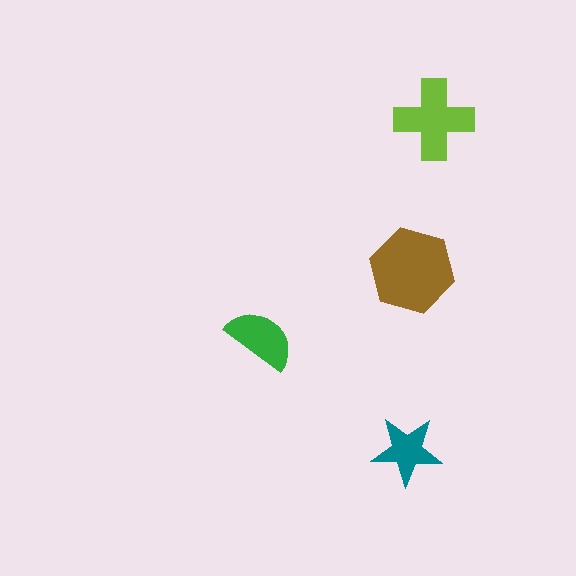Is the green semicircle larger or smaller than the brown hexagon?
Smaller.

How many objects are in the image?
There are 4 objects in the image.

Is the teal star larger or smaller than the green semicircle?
Smaller.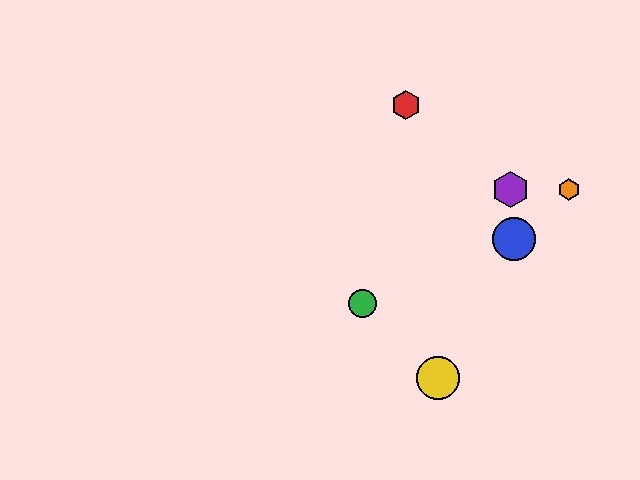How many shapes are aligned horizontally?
2 shapes (the purple hexagon, the orange hexagon) are aligned horizontally.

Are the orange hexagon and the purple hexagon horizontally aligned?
Yes, both are at y≈189.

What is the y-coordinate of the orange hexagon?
The orange hexagon is at y≈189.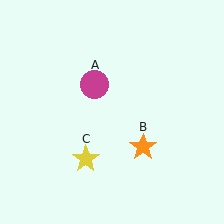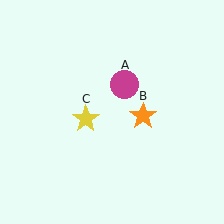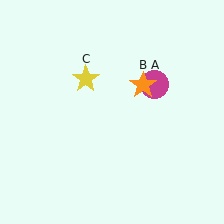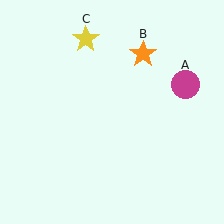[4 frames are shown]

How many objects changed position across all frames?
3 objects changed position: magenta circle (object A), orange star (object B), yellow star (object C).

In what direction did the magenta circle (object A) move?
The magenta circle (object A) moved right.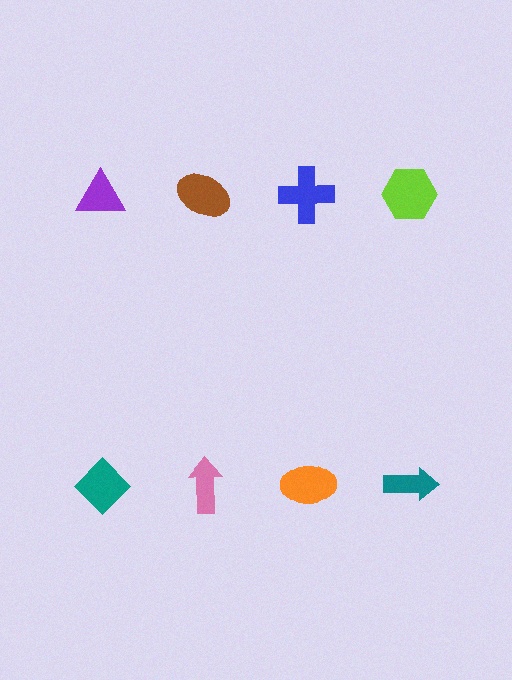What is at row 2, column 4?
A teal arrow.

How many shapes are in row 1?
4 shapes.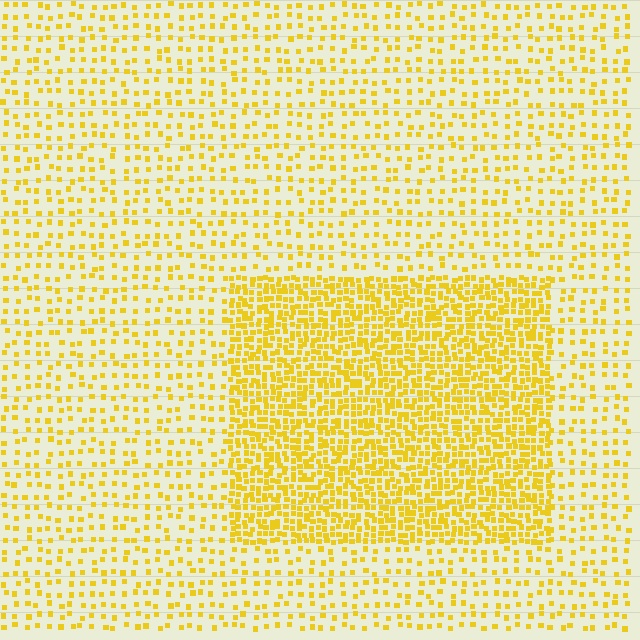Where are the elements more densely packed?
The elements are more densely packed inside the rectangle boundary.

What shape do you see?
I see a rectangle.